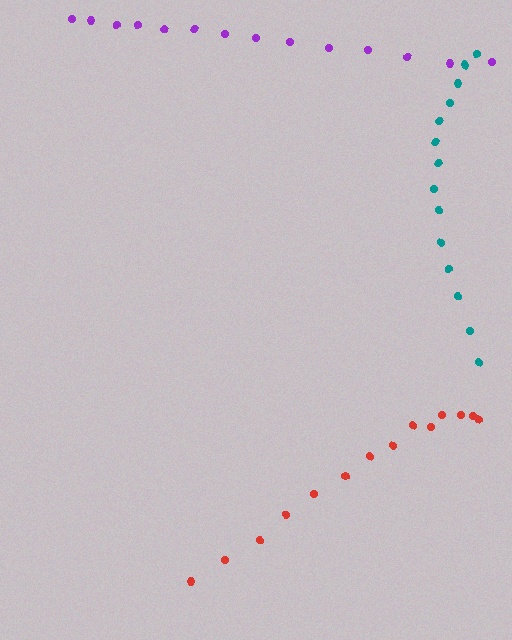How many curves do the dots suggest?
There are 3 distinct paths.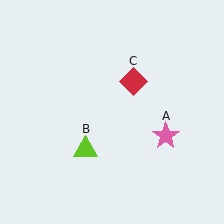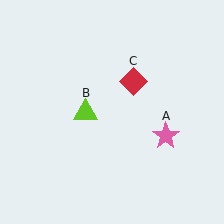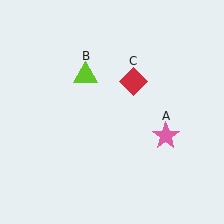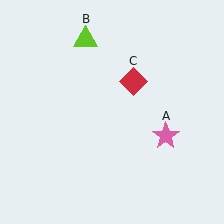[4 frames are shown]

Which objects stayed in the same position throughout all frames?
Pink star (object A) and red diamond (object C) remained stationary.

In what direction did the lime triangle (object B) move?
The lime triangle (object B) moved up.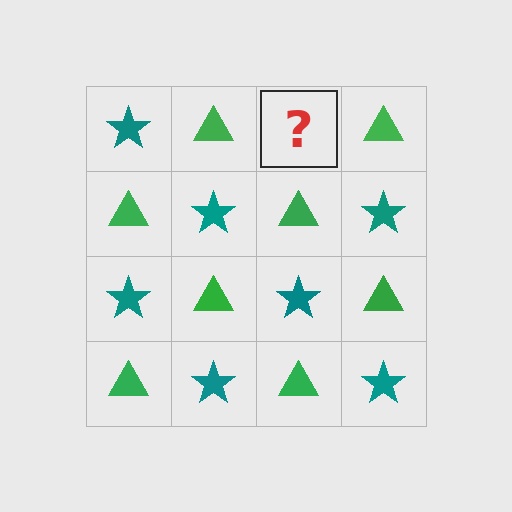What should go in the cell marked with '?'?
The missing cell should contain a teal star.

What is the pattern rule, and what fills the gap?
The rule is that it alternates teal star and green triangle in a checkerboard pattern. The gap should be filled with a teal star.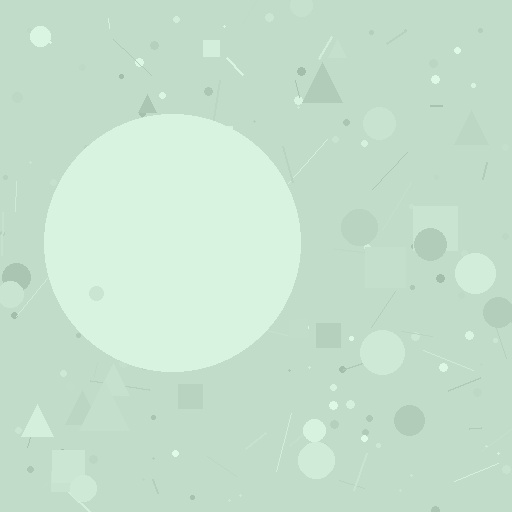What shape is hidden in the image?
A circle is hidden in the image.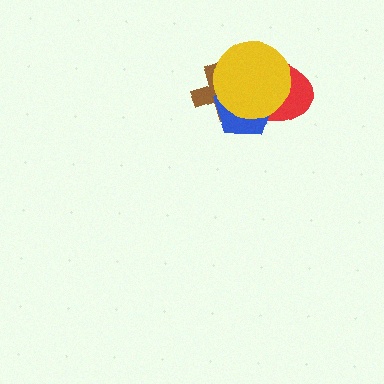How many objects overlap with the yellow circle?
3 objects overlap with the yellow circle.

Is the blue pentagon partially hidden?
Yes, it is partially covered by another shape.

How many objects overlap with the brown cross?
3 objects overlap with the brown cross.